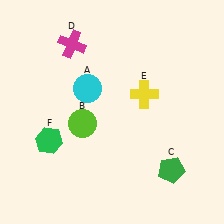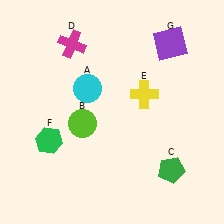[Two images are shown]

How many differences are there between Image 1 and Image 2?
There is 1 difference between the two images.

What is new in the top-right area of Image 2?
A purple square (G) was added in the top-right area of Image 2.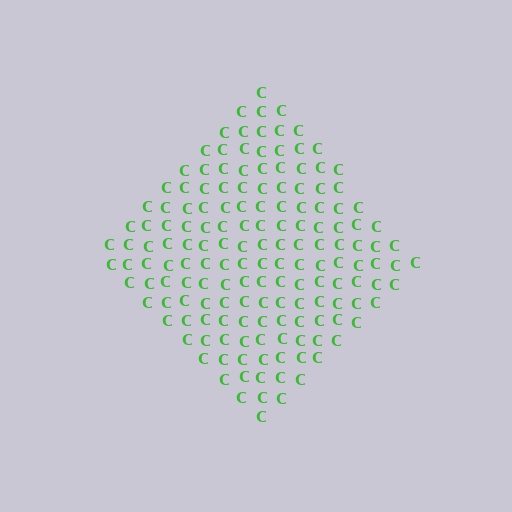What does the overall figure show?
The overall figure shows a diamond.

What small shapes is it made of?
It is made of small letter C's.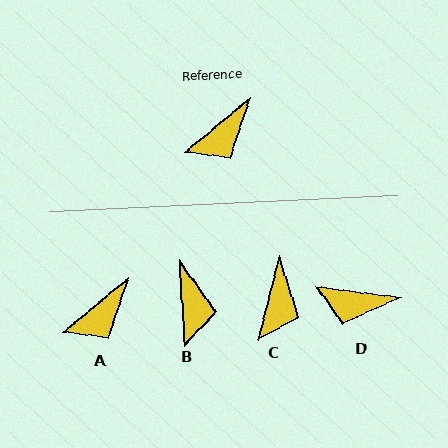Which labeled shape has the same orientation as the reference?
A.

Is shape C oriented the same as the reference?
No, it is off by about 36 degrees.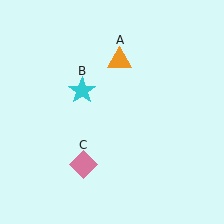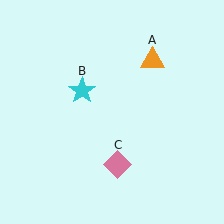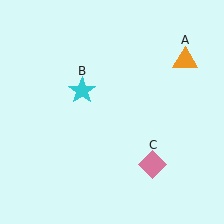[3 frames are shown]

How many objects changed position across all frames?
2 objects changed position: orange triangle (object A), pink diamond (object C).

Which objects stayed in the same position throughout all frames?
Cyan star (object B) remained stationary.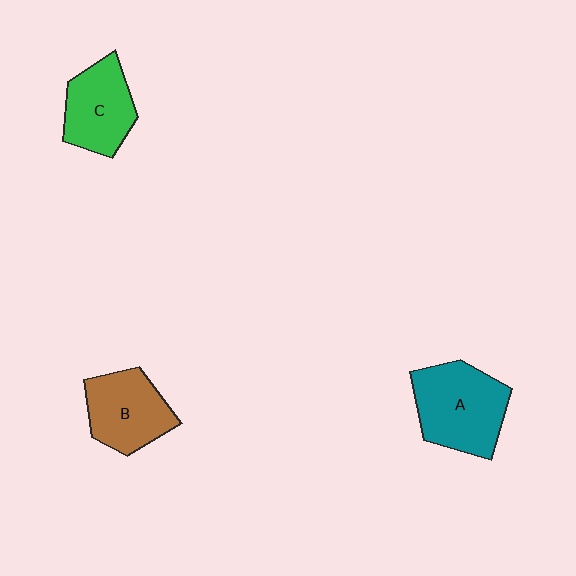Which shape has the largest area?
Shape A (teal).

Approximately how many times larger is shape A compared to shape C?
Approximately 1.3 times.